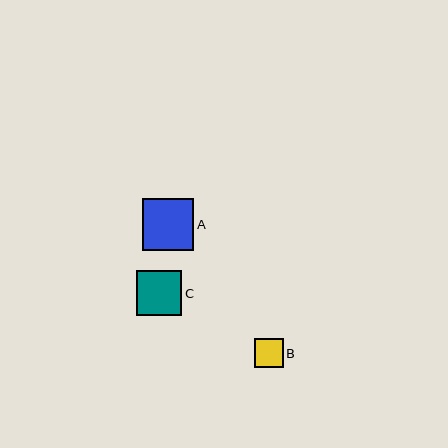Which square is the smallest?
Square B is the smallest with a size of approximately 29 pixels.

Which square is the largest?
Square A is the largest with a size of approximately 51 pixels.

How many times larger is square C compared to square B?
Square C is approximately 1.6 times the size of square B.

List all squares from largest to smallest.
From largest to smallest: A, C, B.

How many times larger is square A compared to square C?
Square A is approximately 1.1 times the size of square C.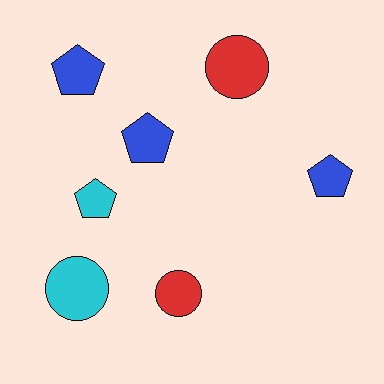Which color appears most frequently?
Blue, with 3 objects.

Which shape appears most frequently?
Pentagon, with 4 objects.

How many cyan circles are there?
There is 1 cyan circle.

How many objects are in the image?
There are 7 objects.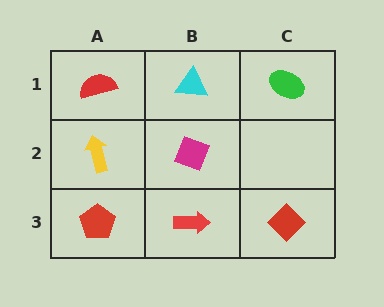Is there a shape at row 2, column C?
No, that cell is empty.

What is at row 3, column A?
A red pentagon.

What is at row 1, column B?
A cyan triangle.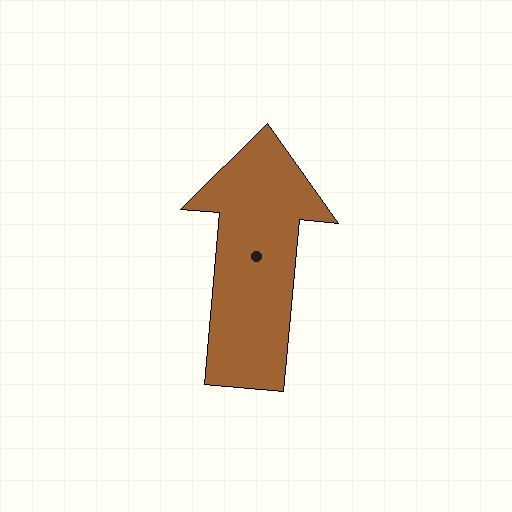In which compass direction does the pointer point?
North.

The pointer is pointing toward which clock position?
Roughly 12 o'clock.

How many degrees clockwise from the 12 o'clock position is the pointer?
Approximately 5 degrees.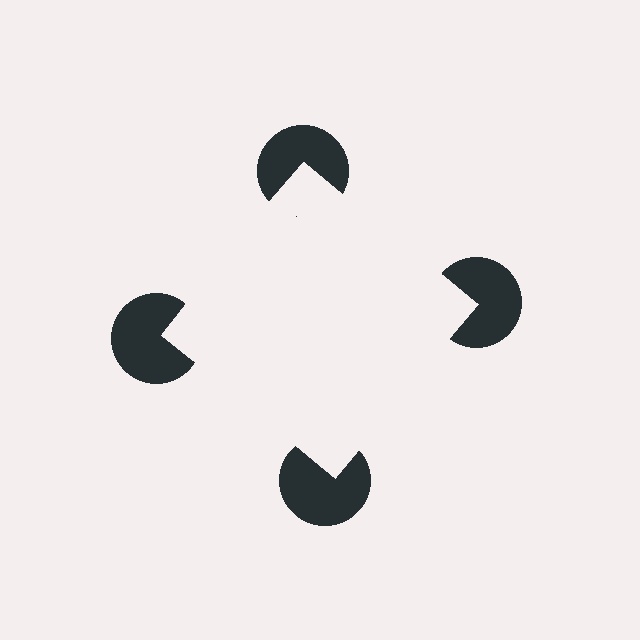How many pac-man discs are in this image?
There are 4 — one at each vertex of the illusory square.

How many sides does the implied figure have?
4 sides.